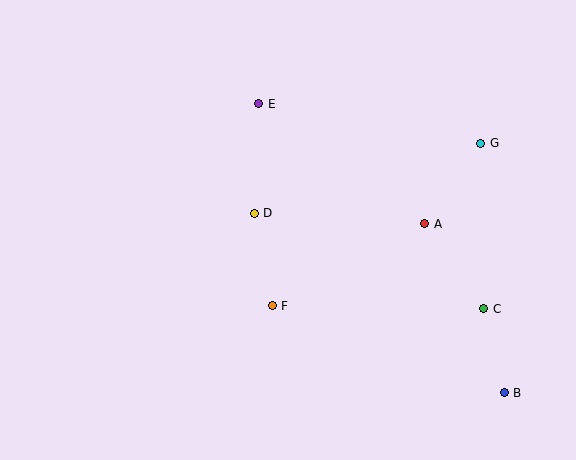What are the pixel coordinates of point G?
Point G is at (481, 143).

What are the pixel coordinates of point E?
Point E is at (259, 104).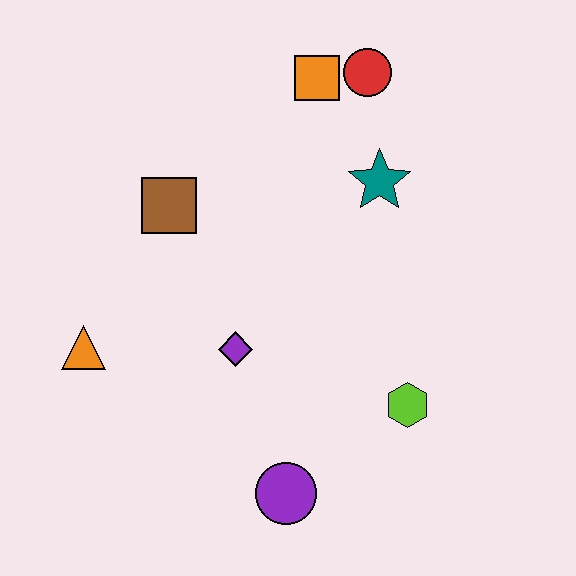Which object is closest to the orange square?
The red circle is closest to the orange square.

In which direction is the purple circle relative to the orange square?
The purple circle is below the orange square.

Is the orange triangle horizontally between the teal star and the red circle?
No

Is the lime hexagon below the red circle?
Yes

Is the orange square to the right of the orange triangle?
Yes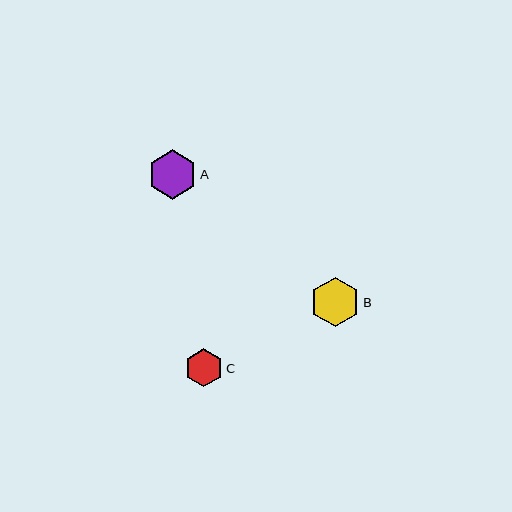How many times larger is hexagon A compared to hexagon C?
Hexagon A is approximately 1.3 times the size of hexagon C.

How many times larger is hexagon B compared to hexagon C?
Hexagon B is approximately 1.3 times the size of hexagon C.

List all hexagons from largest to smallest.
From largest to smallest: B, A, C.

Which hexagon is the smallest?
Hexagon C is the smallest with a size of approximately 38 pixels.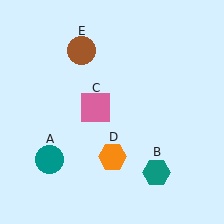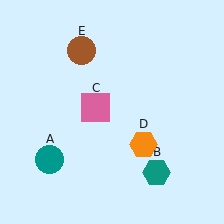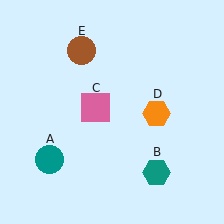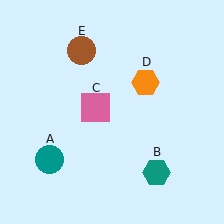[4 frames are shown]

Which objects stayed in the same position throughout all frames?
Teal circle (object A) and teal hexagon (object B) and pink square (object C) and brown circle (object E) remained stationary.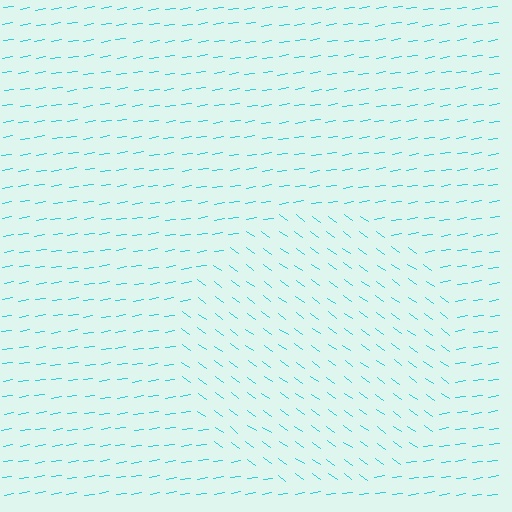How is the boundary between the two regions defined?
The boundary is defined purely by a change in line orientation (approximately 45 degrees difference). All lines are the same color and thickness.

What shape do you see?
I see a circle.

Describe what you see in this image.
The image is filled with small cyan line segments. A circle region in the image has lines oriented differently from the surrounding lines, creating a visible texture boundary.